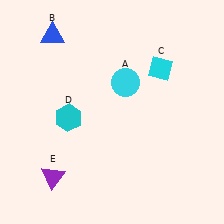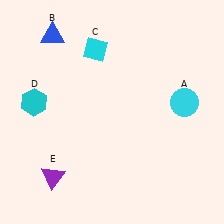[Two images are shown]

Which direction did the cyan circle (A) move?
The cyan circle (A) moved right.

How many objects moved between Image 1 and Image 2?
3 objects moved between the two images.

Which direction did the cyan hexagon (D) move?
The cyan hexagon (D) moved left.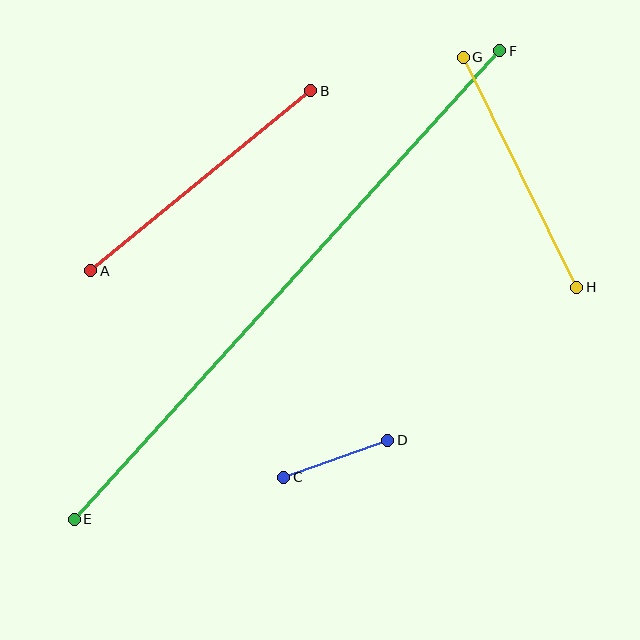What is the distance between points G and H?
The distance is approximately 257 pixels.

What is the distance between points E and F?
The distance is approximately 633 pixels.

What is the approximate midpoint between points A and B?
The midpoint is at approximately (201, 181) pixels.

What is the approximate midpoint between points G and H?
The midpoint is at approximately (520, 172) pixels.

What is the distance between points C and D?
The distance is approximately 110 pixels.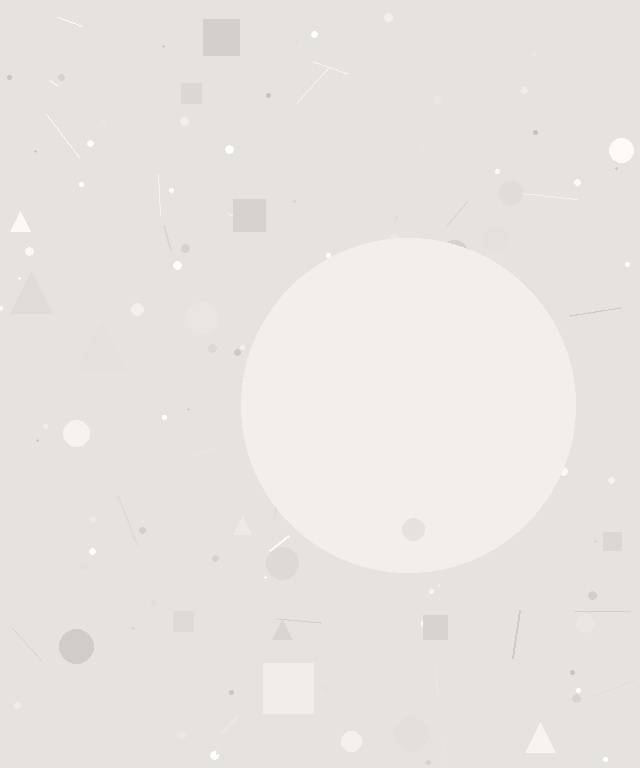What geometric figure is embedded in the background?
A circle is embedded in the background.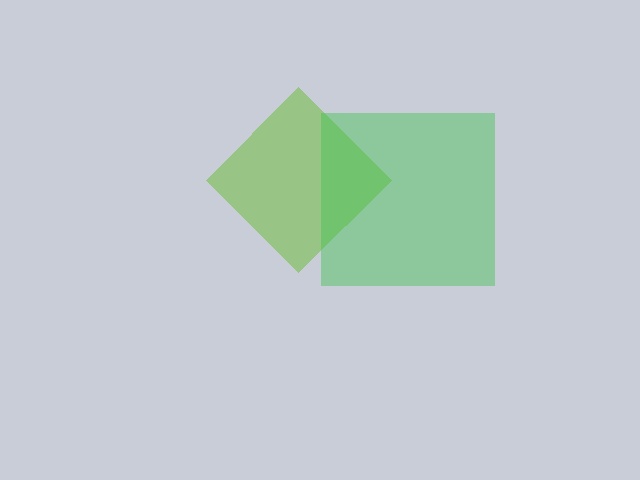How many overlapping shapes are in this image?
There are 2 overlapping shapes in the image.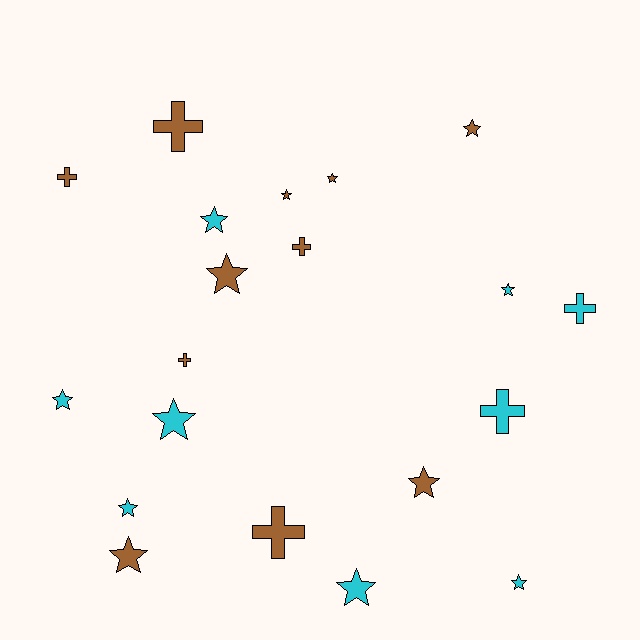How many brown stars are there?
There are 6 brown stars.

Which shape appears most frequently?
Star, with 13 objects.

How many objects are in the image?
There are 20 objects.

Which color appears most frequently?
Brown, with 11 objects.